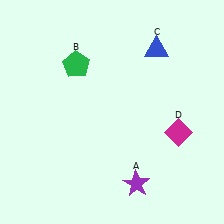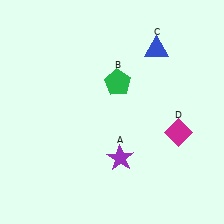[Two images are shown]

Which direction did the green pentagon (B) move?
The green pentagon (B) moved right.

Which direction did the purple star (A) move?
The purple star (A) moved up.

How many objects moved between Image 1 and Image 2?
2 objects moved between the two images.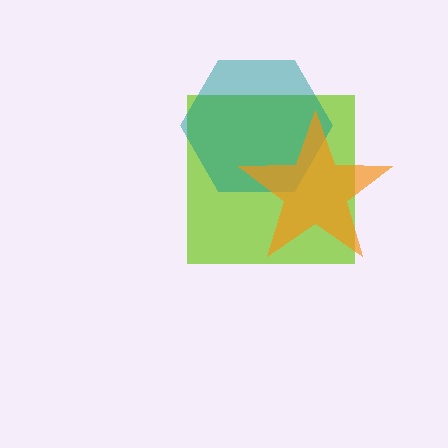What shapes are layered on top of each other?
The layered shapes are: a lime square, a teal hexagon, an orange star.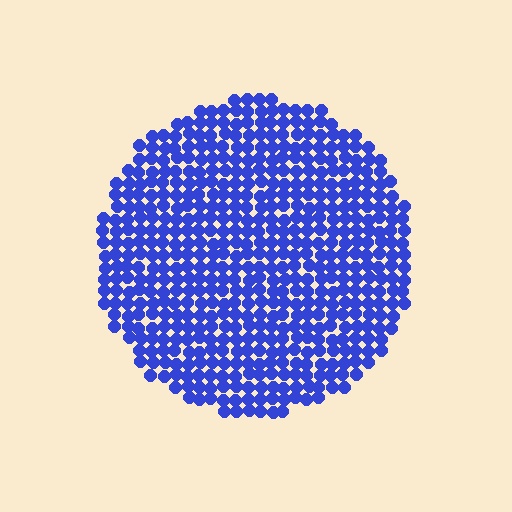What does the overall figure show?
The overall figure shows a circle.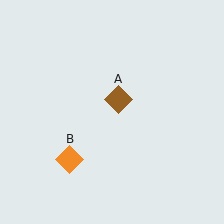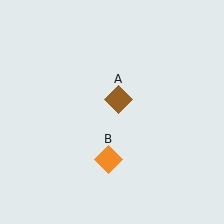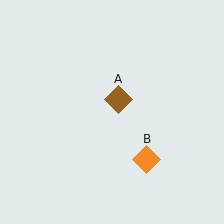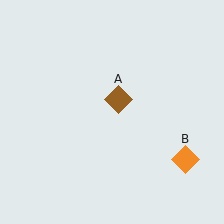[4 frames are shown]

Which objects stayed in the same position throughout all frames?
Brown diamond (object A) remained stationary.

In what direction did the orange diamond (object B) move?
The orange diamond (object B) moved right.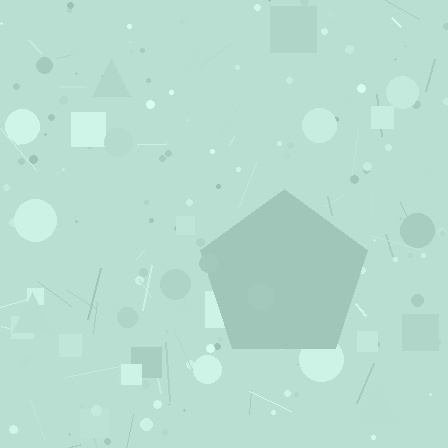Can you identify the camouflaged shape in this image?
The camouflaged shape is a pentagon.